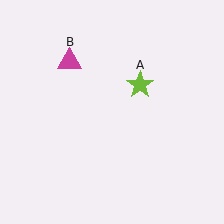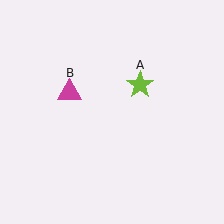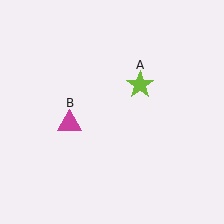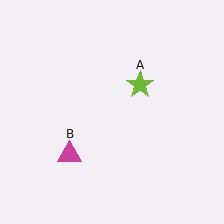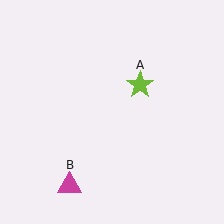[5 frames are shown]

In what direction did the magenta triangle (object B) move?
The magenta triangle (object B) moved down.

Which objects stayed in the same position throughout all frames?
Lime star (object A) remained stationary.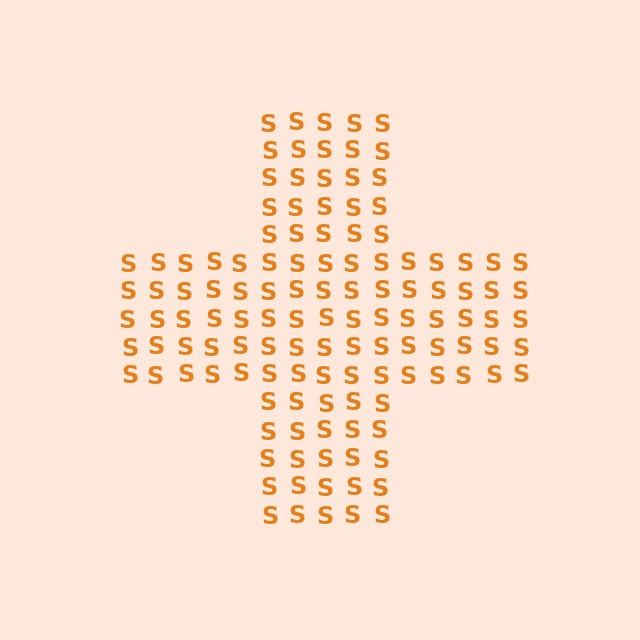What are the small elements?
The small elements are letter S's.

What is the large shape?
The large shape is a cross.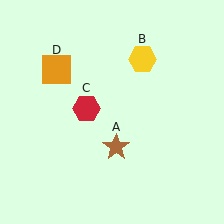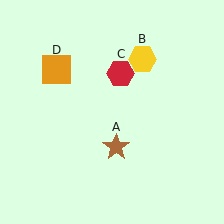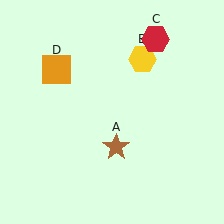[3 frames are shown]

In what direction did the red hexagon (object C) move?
The red hexagon (object C) moved up and to the right.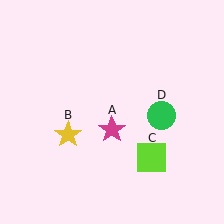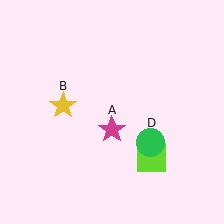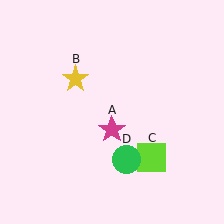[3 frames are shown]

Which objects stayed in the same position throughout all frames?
Magenta star (object A) and lime square (object C) remained stationary.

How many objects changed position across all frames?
2 objects changed position: yellow star (object B), green circle (object D).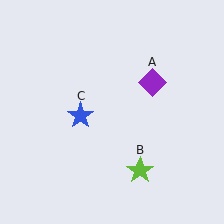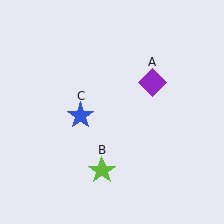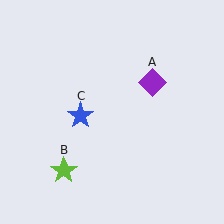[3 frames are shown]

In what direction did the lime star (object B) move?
The lime star (object B) moved left.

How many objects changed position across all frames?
1 object changed position: lime star (object B).